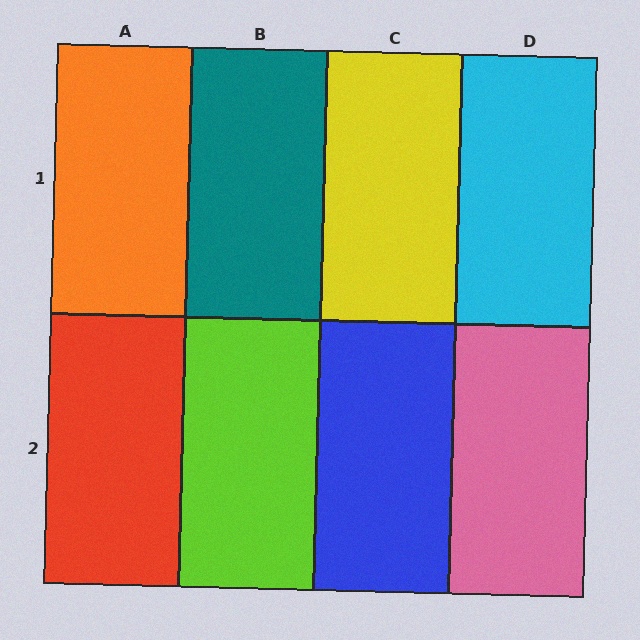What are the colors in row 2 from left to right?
Red, lime, blue, pink.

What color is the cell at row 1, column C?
Yellow.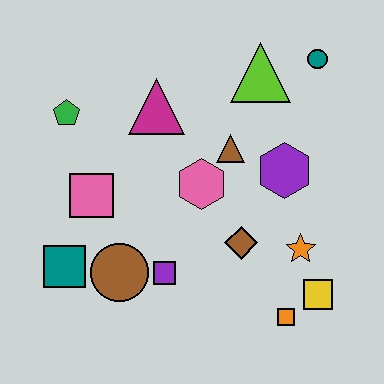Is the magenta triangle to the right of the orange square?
No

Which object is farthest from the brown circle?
The teal circle is farthest from the brown circle.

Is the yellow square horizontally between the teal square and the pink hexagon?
No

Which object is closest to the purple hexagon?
The brown triangle is closest to the purple hexagon.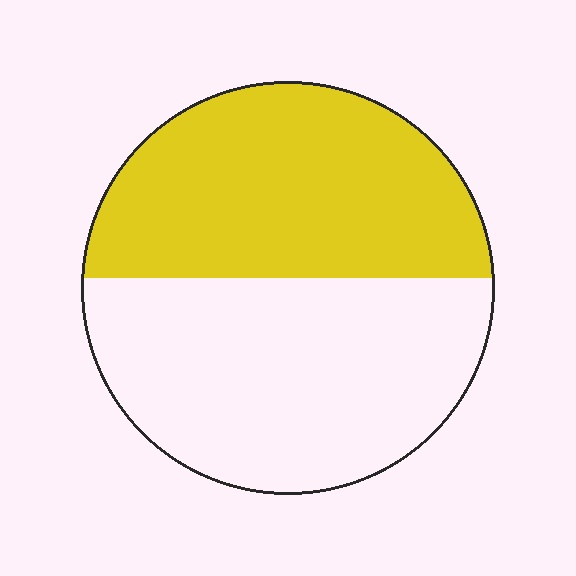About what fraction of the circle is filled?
About one half (1/2).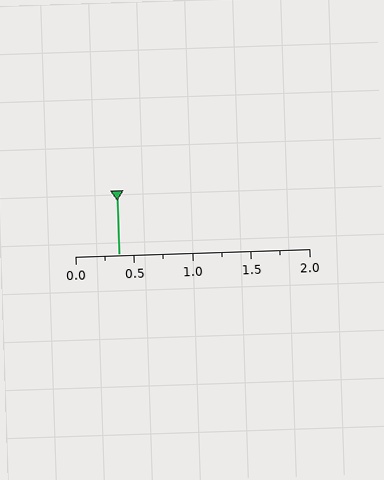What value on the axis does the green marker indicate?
The marker indicates approximately 0.38.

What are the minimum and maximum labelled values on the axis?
The axis runs from 0.0 to 2.0.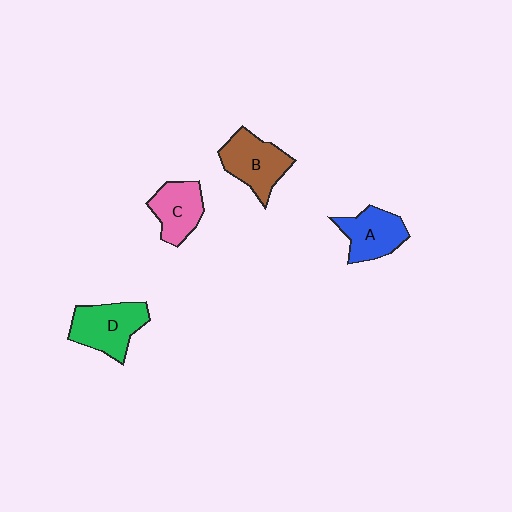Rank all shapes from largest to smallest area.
From largest to smallest: D (green), B (brown), A (blue), C (pink).